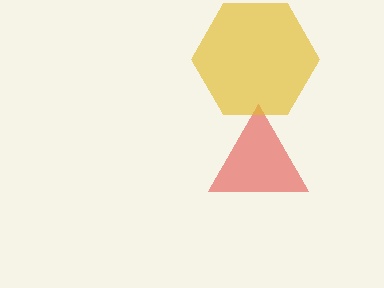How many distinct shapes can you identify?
There are 2 distinct shapes: a red triangle, a yellow hexagon.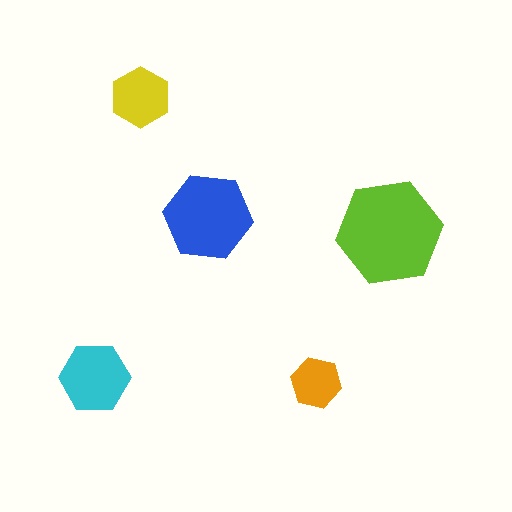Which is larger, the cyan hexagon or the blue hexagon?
The blue one.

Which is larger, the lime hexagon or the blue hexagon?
The lime one.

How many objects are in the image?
There are 5 objects in the image.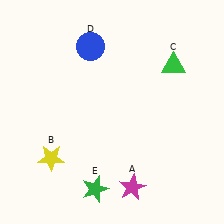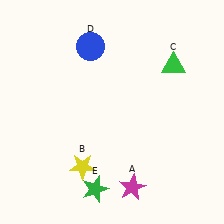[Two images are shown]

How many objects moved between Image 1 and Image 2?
1 object moved between the two images.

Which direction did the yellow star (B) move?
The yellow star (B) moved right.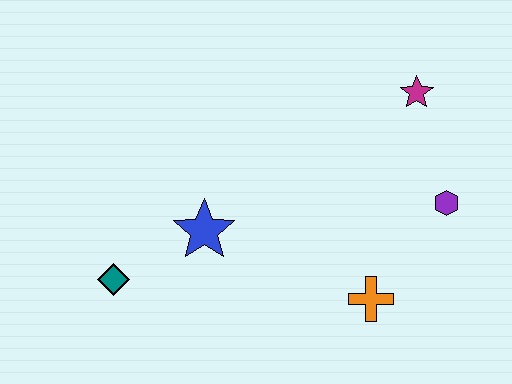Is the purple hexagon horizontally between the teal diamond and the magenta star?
No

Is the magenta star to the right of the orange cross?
Yes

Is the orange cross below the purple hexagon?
Yes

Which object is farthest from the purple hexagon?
The teal diamond is farthest from the purple hexagon.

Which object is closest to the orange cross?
The purple hexagon is closest to the orange cross.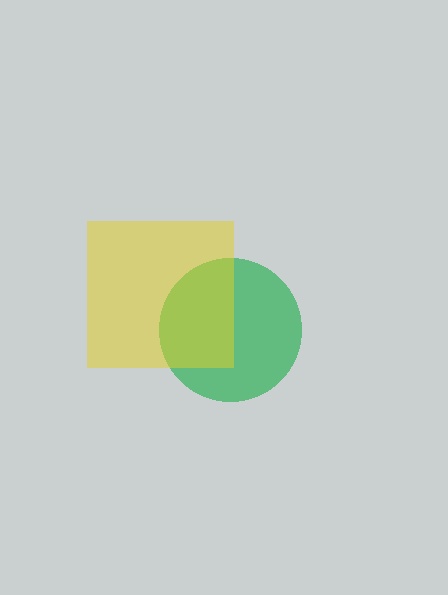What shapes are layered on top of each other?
The layered shapes are: a green circle, a yellow square.